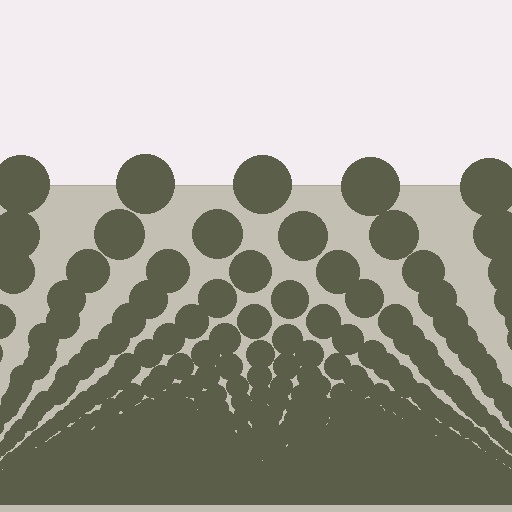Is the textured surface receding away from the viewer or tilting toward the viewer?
The surface appears to tilt toward the viewer. Texture elements get larger and sparser toward the top.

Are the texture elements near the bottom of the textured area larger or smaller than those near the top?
Smaller. The gradient is inverted — elements near the bottom are smaller and denser.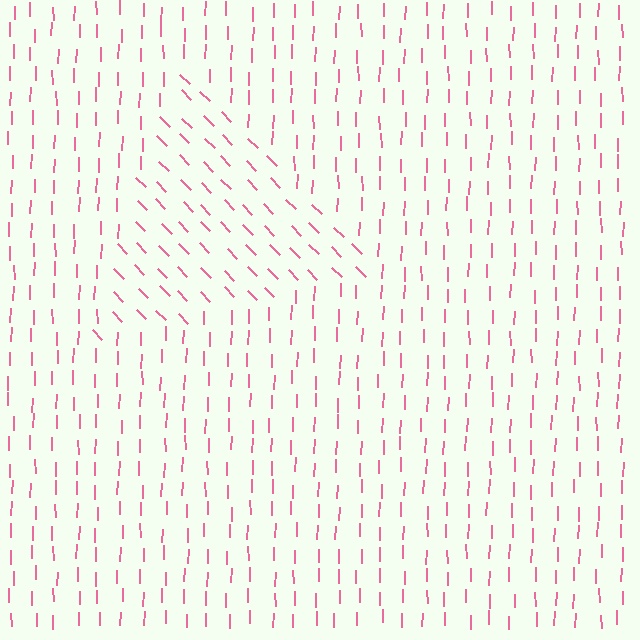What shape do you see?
I see a triangle.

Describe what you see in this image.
The image is filled with small pink line segments. A triangle region in the image has lines oriented differently from the surrounding lines, creating a visible texture boundary.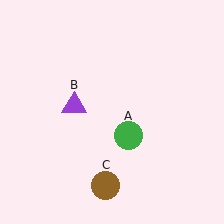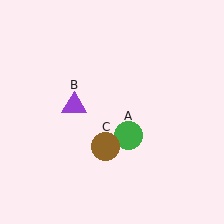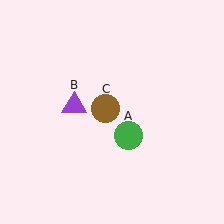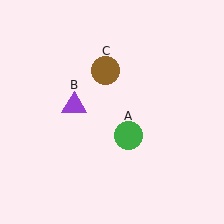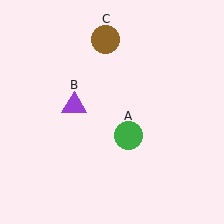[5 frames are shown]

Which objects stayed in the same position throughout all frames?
Green circle (object A) and purple triangle (object B) remained stationary.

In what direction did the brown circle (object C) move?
The brown circle (object C) moved up.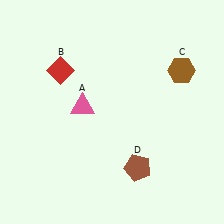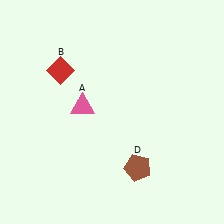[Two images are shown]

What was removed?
The brown hexagon (C) was removed in Image 2.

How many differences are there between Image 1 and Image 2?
There is 1 difference between the two images.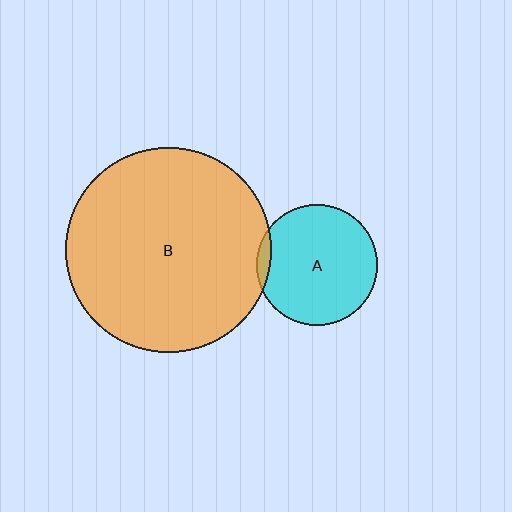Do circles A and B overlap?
Yes.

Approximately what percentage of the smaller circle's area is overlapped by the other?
Approximately 5%.